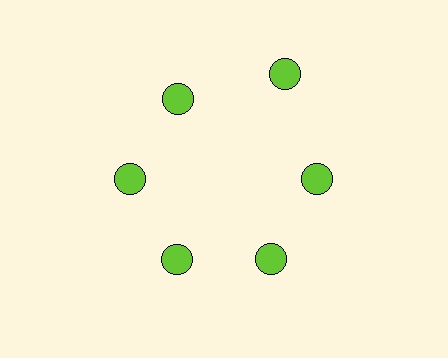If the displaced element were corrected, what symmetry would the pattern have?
It would have 6-fold rotational symmetry — the pattern would map onto itself every 60 degrees.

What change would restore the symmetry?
The symmetry would be restored by moving it inward, back onto the ring so that all 6 circles sit at equal angles and equal distance from the center.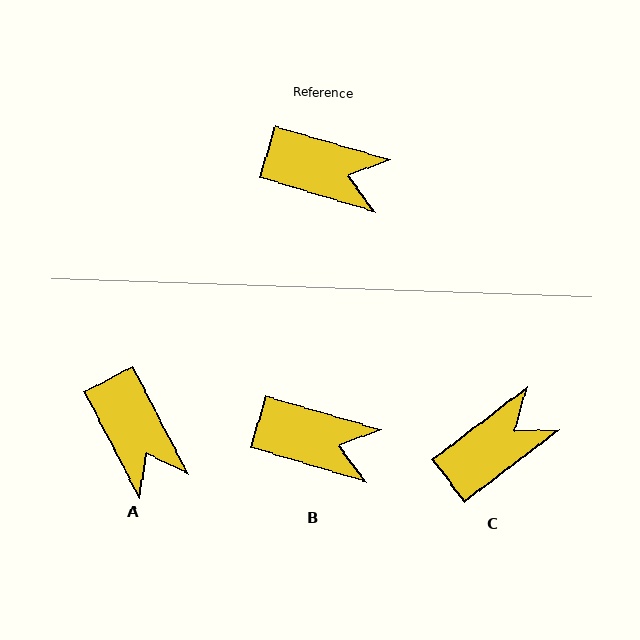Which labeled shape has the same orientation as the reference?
B.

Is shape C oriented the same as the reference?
No, it is off by about 54 degrees.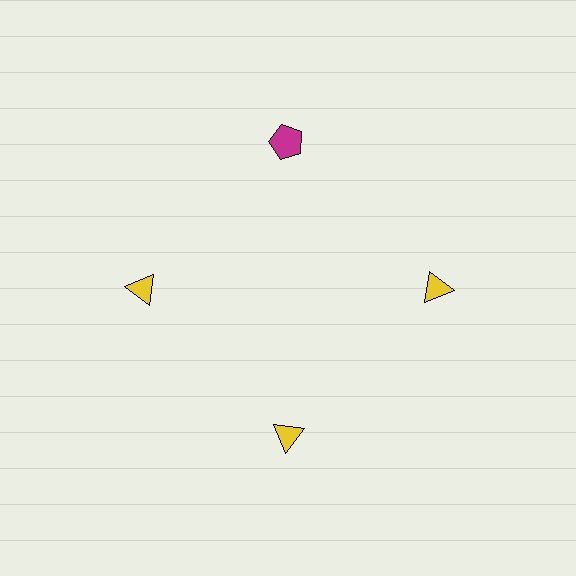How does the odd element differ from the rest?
It differs in both color (magenta instead of yellow) and shape (pentagon instead of triangle).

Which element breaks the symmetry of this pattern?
The magenta pentagon at roughly the 12 o'clock position breaks the symmetry. All other shapes are yellow triangles.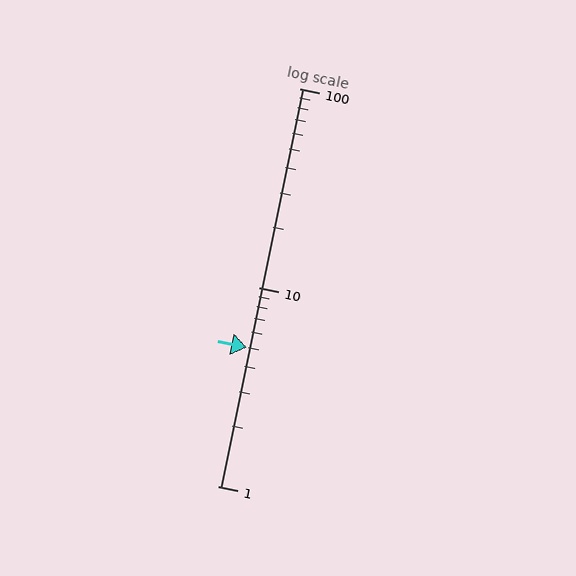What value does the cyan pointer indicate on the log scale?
The pointer indicates approximately 5.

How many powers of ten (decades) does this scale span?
The scale spans 2 decades, from 1 to 100.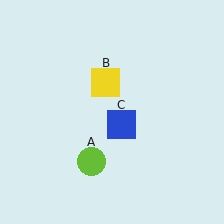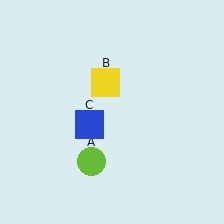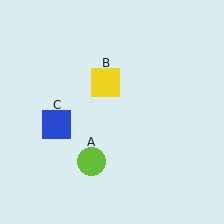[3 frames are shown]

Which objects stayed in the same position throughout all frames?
Lime circle (object A) and yellow square (object B) remained stationary.